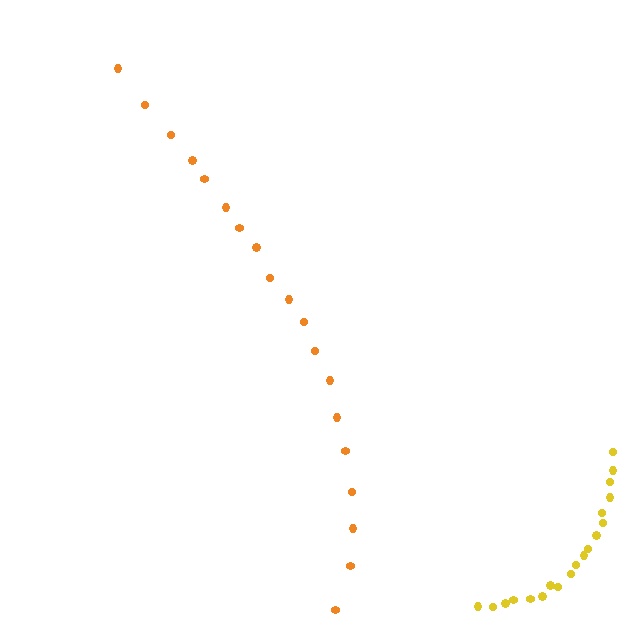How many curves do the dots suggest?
There are 2 distinct paths.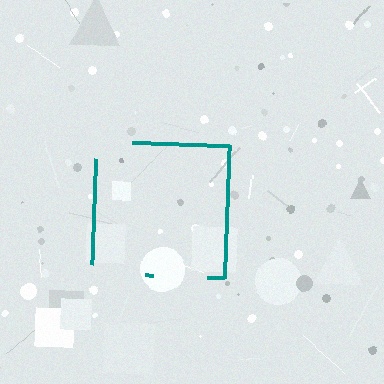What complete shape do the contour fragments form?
The contour fragments form a square.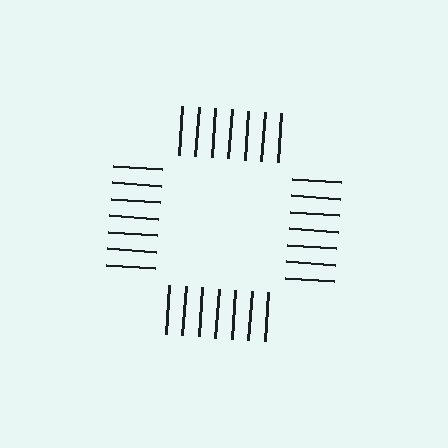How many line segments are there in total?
28 — 7 along each of the 4 edges.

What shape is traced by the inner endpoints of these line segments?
An illusory square — the line segments terminate on its edges but no continuous stroke is drawn.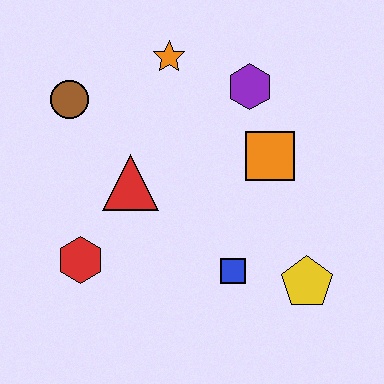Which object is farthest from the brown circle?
The yellow pentagon is farthest from the brown circle.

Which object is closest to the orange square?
The purple hexagon is closest to the orange square.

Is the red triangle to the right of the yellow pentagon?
No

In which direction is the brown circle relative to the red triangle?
The brown circle is above the red triangle.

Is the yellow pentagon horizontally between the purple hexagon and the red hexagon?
No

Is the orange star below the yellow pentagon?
No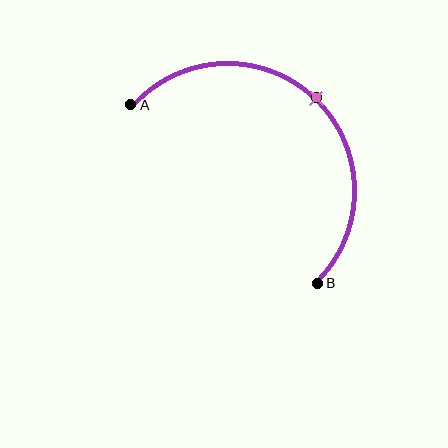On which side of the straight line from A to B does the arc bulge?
The arc bulges above and to the right of the straight line connecting A and B.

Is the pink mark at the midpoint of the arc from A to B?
Yes. The pink mark lies on the arc at equal arc-length from both A and B — it is the arc midpoint.